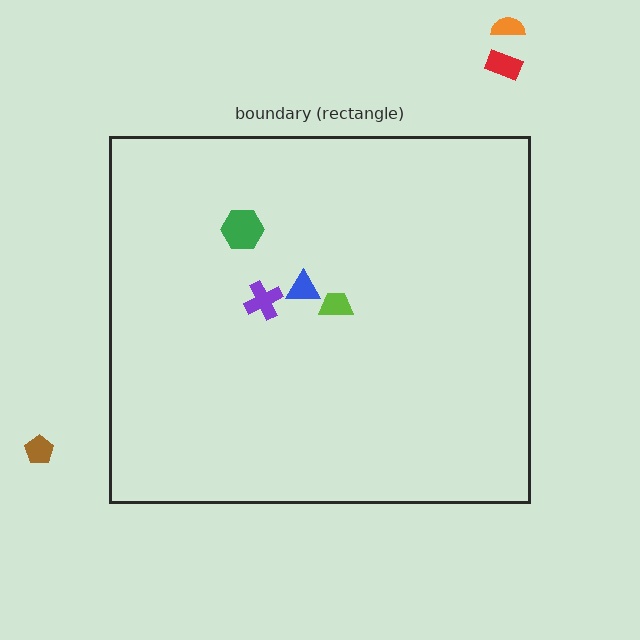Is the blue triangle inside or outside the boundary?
Inside.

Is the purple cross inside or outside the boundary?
Inside.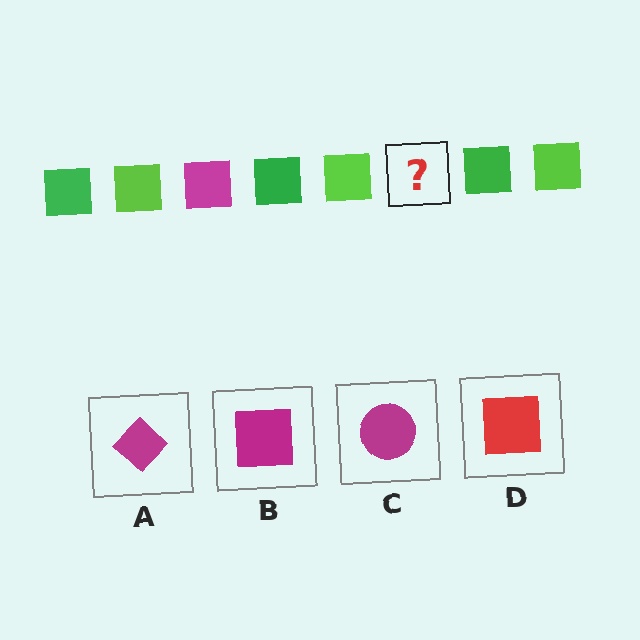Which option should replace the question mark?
Option B.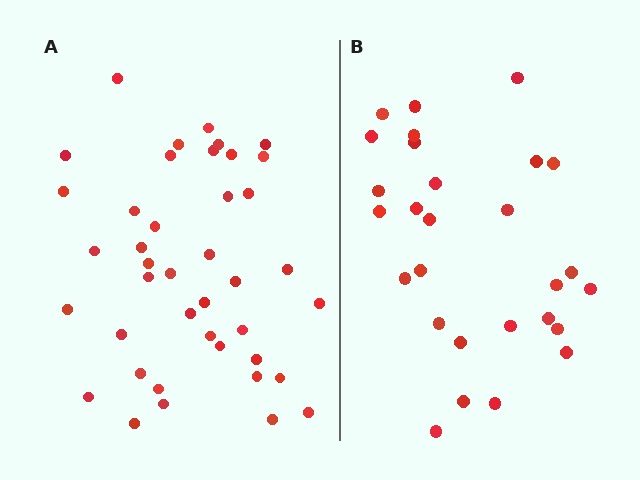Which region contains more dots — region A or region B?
Region A (the left region) has more dots.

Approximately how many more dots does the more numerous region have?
Region A has approximately 15 more dots than region B.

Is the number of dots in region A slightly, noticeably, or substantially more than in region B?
Region A has substantially more. The ratio is roughly 1.5 to 1.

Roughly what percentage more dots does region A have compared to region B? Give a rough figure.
About 45% more.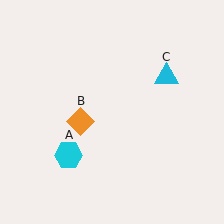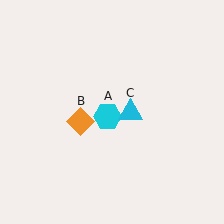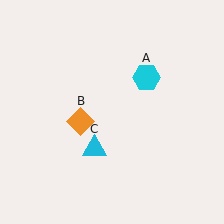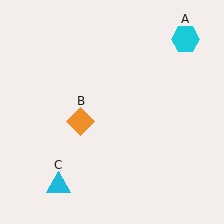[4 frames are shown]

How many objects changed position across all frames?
2 objects changed position: cyan hexagon (object A), cyan triangle (object C).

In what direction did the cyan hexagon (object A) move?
The cyan hexagon (object A) moved up and to the right.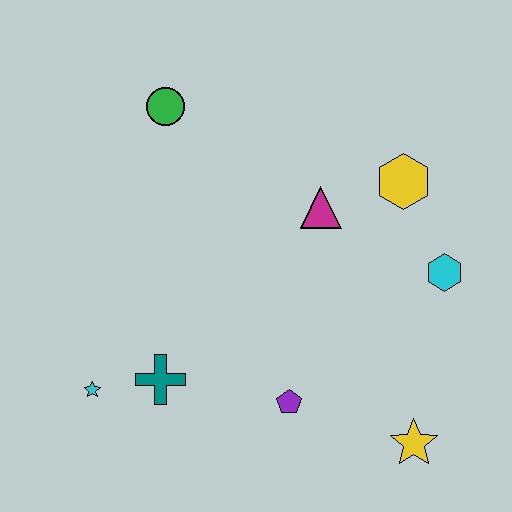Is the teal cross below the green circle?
Yes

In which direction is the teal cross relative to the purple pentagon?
The teal cross is to the left of the purple pentagon.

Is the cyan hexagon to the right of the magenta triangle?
Yes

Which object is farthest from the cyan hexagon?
The cyan star is farthest from the cyan hexagon.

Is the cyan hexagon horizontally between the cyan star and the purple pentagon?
No